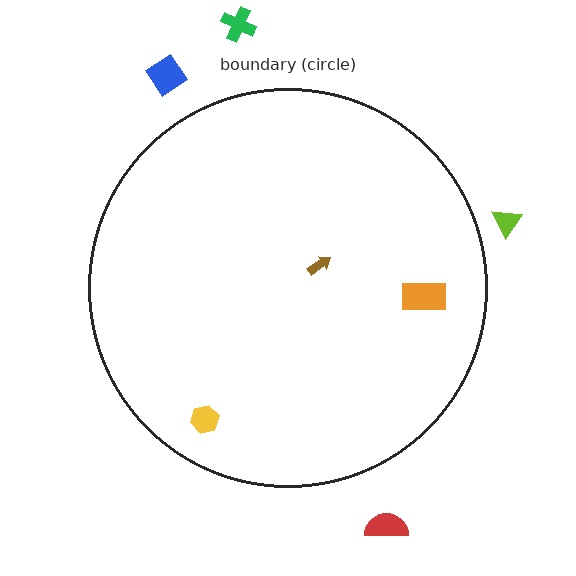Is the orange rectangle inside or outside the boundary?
Inside.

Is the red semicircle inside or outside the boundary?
Outside.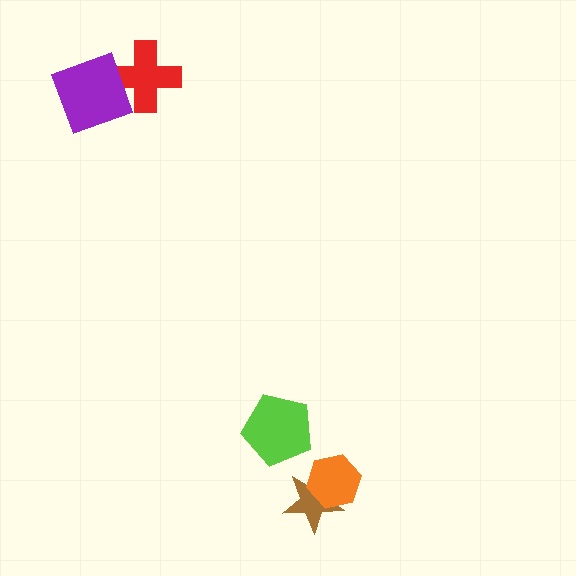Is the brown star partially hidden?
Yes, it is partially covered by another shape.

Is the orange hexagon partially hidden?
No, no other shape covers it.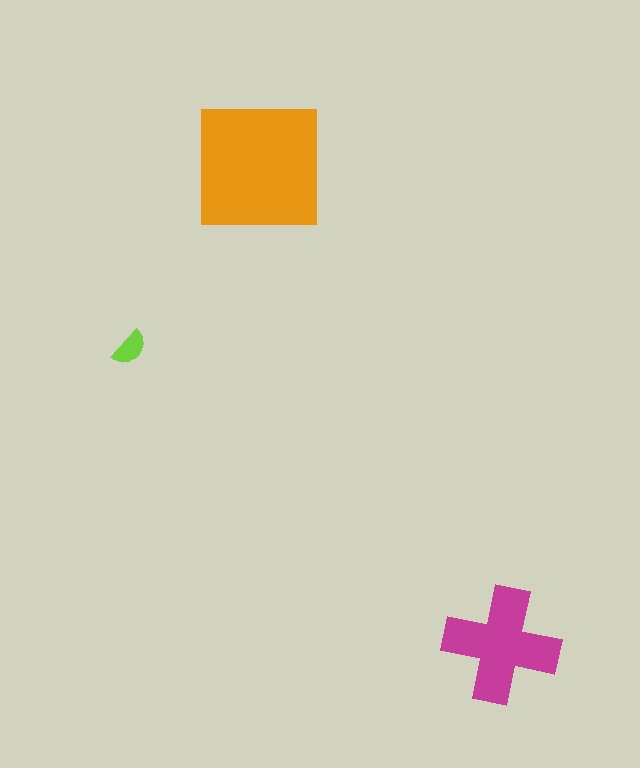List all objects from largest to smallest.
The orange square, the magenta cross, the lime semicircle.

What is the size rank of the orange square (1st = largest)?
1st.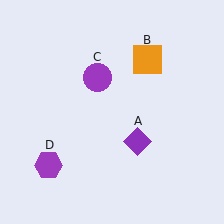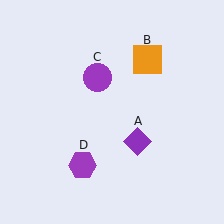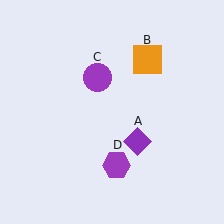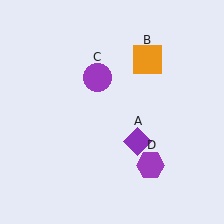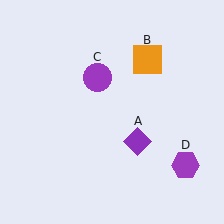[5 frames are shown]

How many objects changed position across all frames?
1 object changed position: purple hexagon (object D).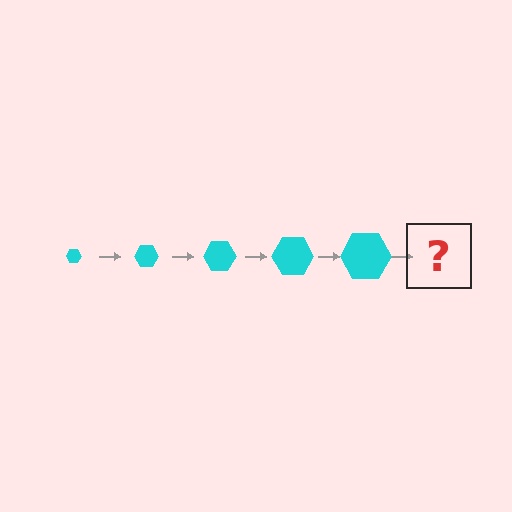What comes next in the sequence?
The next element should be a cyan hexagon, larger than the previous one.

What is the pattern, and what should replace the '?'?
The pattern is that the hexagon gets progressively larger each step. The '?' should be a cyan hexagon, larger than the previous one.